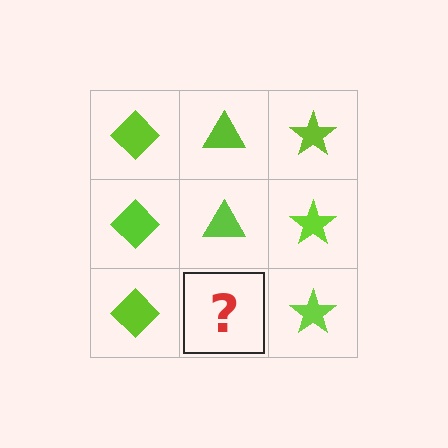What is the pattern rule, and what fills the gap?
The rule is that each column has a consistent shape. The gap should be filled with a lime triangle.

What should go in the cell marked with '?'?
The missing cell should contain a lime triangle.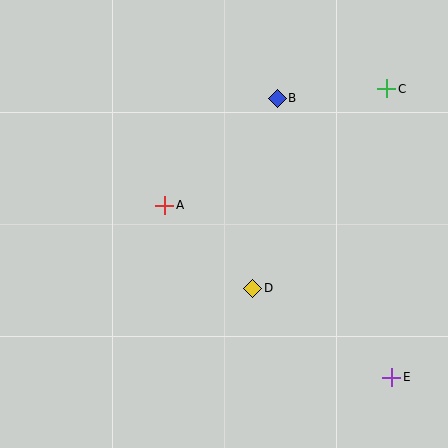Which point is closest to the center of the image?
Point A at (165, 205) is closest to the center.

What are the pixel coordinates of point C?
Point C is at (387, 89).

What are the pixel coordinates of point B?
Point B is at (277, 98).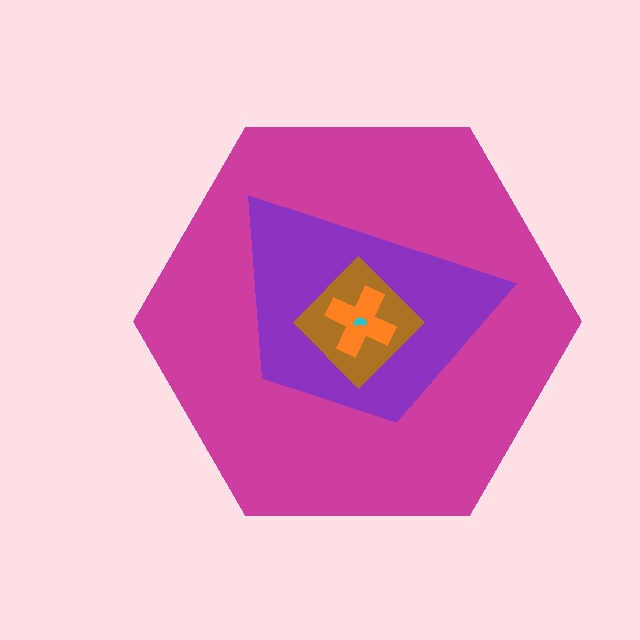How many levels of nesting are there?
5.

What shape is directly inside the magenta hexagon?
The purple trapezoid.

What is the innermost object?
The cyan semicircle.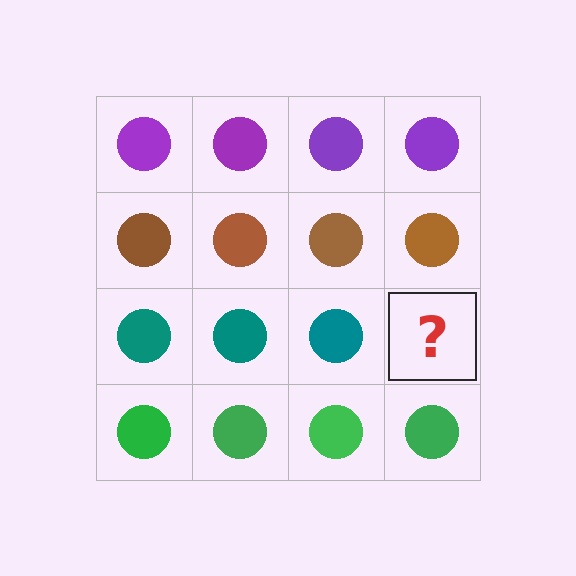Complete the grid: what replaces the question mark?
The question mark should be replaced with a teal circle.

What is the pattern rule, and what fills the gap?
The rule is that each row has a consistent color. The gap should be filled with a teal circle.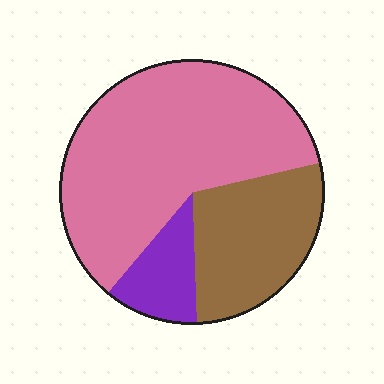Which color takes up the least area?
Purple, at roughly 10%.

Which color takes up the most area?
Pink, at roughly 60%.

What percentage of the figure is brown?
Brown takes up about one quarter (1/4) of the figure.